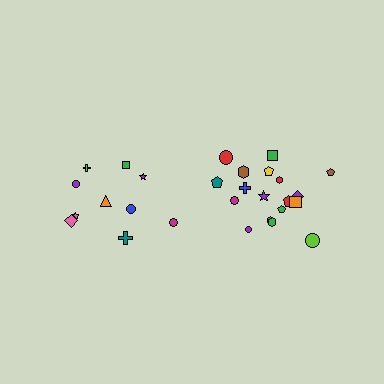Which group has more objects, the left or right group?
The right group.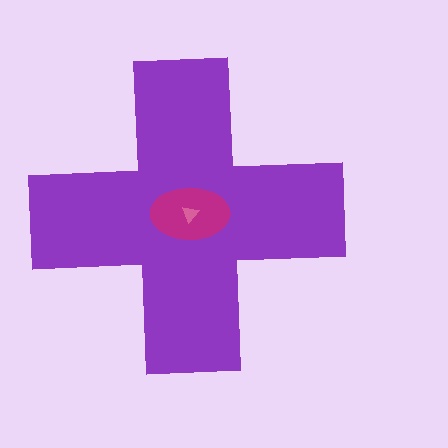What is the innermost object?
The pink triangle.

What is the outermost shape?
The purple cross.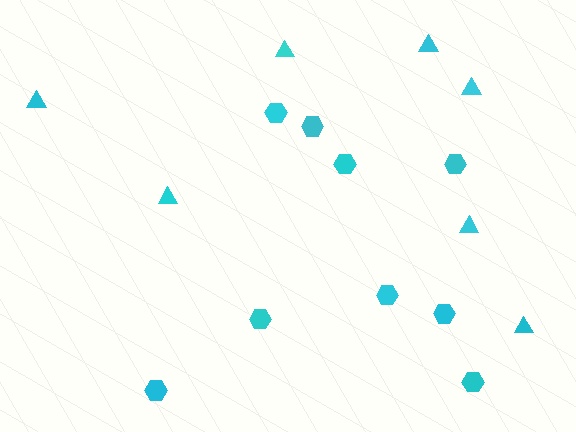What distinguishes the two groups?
There are 2 groups: one group of hexagons (9) and one group of triangles (7).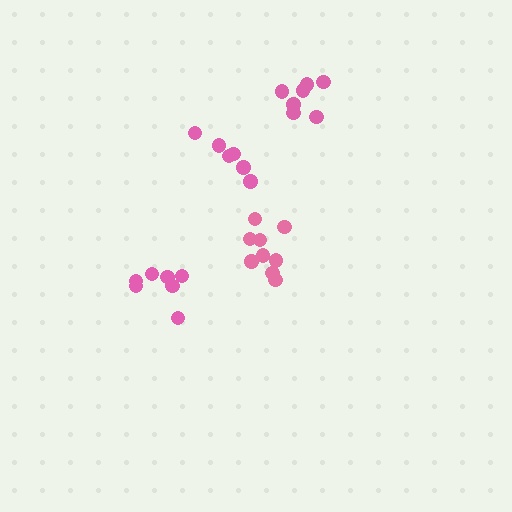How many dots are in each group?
Group 1: 9 dots, Group 2: 6 dots, Group 3: 7 dots, Group 4: 7 dots (29 total).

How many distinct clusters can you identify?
There are 4 distinct clusters.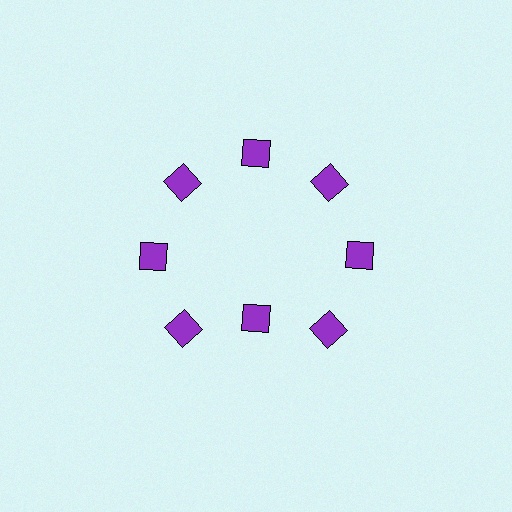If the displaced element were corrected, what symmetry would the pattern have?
It would have 8-fold rotational symmetry — the pattern would map onto itself every 45 degrees.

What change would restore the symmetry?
The symmetry would be restored by moving it outward, back onto the ring so that all 8 diamonds sit at equal angles and equal distance from the center.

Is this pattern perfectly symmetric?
No. The 8 purple diamonds are arranged in a ring, but one element near the 6 o'clock position is pulled inward toward the center, breaking the 8-fold rotational symmetry.